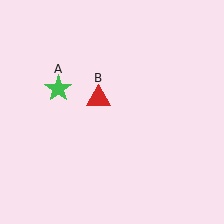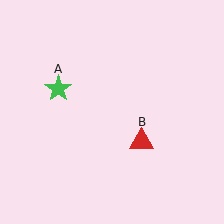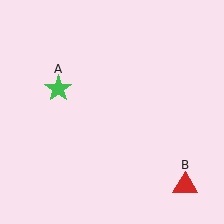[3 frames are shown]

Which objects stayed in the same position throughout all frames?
Green star (object A) remained stationary.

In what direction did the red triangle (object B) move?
The red triangle (object B) moved down and to the right.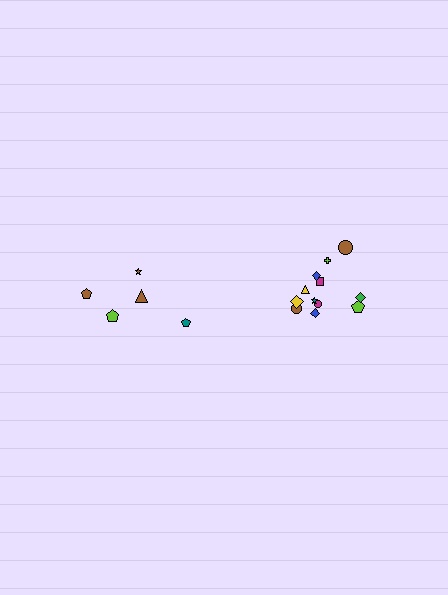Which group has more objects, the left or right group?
The right group.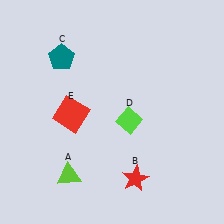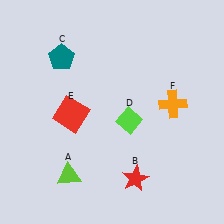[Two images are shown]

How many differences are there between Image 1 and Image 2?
There is 1 difference between the two images.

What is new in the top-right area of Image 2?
An orange cross (F) was added in the top-right area of Image 2.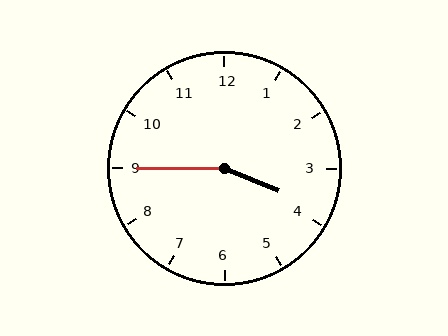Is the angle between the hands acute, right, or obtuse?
It is obtuse.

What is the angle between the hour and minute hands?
Approximately 158 degrees.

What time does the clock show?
3:45.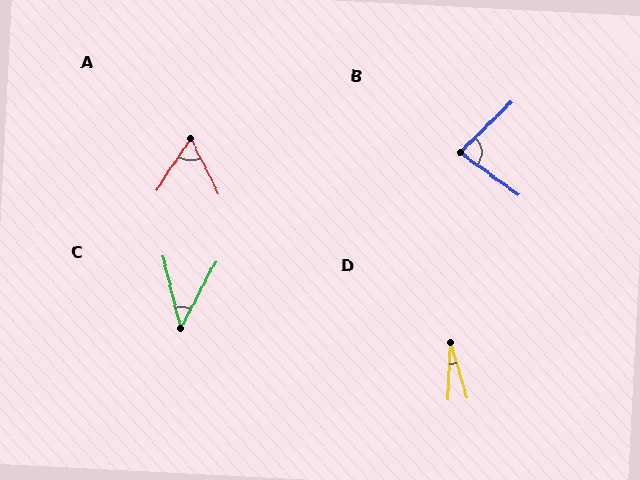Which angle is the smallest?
D, at approximately 19 degrees.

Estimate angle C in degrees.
Approximately 42 degrees.